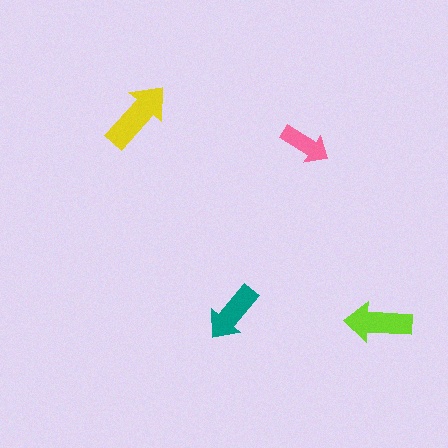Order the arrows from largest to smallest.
the yellow one, the lime one, the teal one, the pink one.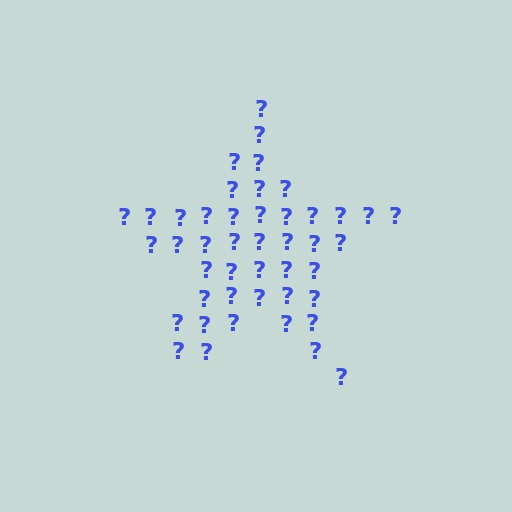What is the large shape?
The large shape is a star.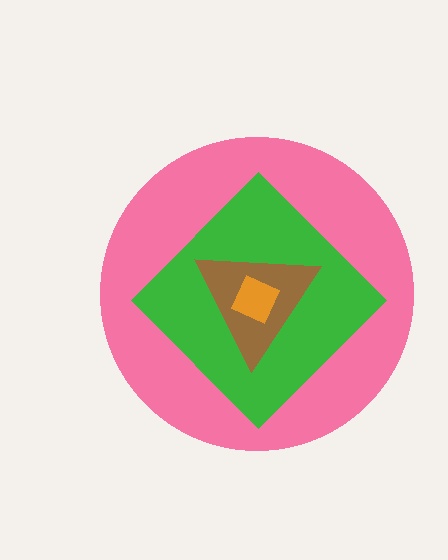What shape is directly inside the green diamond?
The brown triangle.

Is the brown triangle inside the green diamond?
Yes.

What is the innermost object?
The orange square.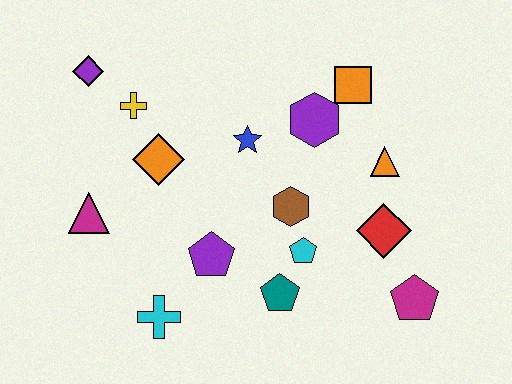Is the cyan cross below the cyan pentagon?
Yes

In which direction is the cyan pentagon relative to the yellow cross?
The cyan pentagon is to the right of the yellow cross.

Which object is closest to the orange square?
The purple hexagon is closest to the orange square.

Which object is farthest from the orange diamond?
The magenta pentagon is farthest from the orange diamond.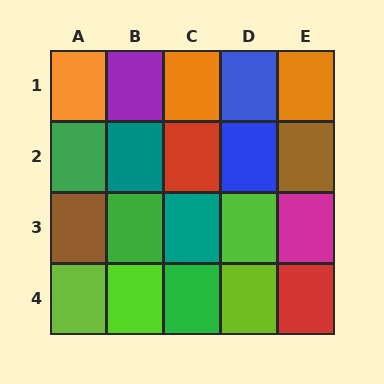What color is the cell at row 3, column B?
Green.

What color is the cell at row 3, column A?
Brown.